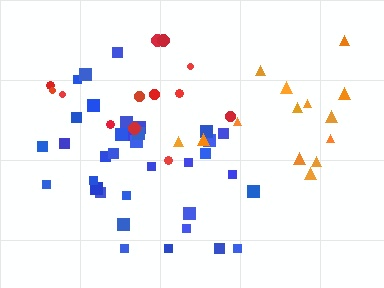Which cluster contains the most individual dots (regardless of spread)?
Blue (35).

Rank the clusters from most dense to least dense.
blue, red, orange.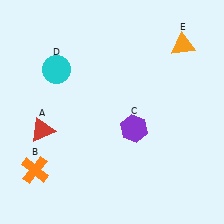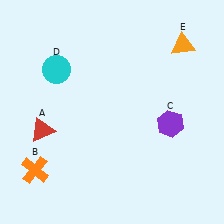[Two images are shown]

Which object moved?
The purple hexagon (C) moved right.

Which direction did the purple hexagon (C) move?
The purple hexagon (C) moved right.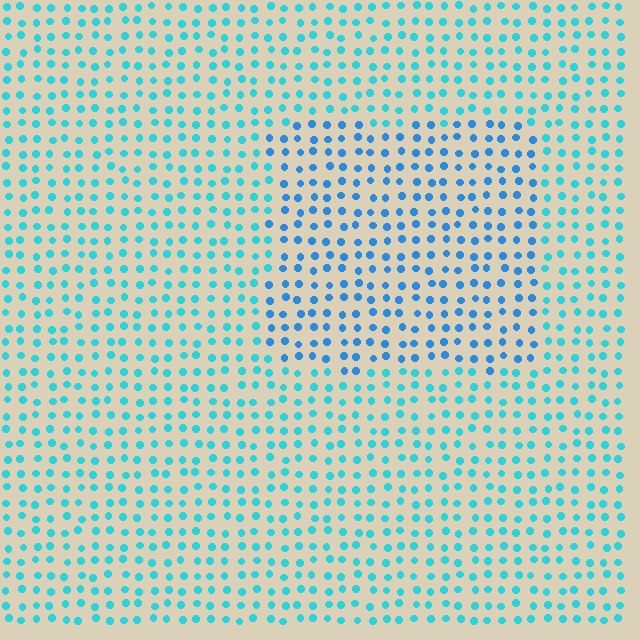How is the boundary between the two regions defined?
The boundary is defined purely by a slight shift in hue (about 25 degrees). Spacing, size, and orientation are identical on both sides.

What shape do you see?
I see a rectangle.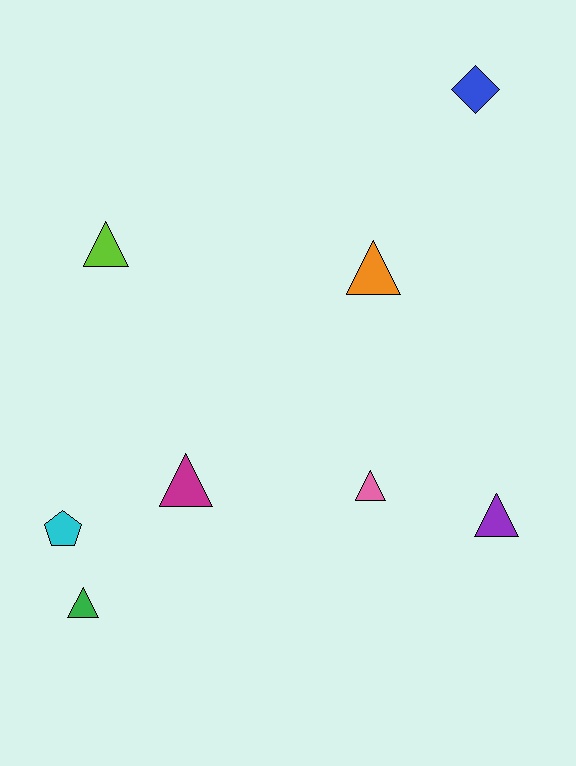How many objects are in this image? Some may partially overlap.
There are 8 objects.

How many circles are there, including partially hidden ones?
There are no circles.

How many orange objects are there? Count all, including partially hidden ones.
There is 1 orange object.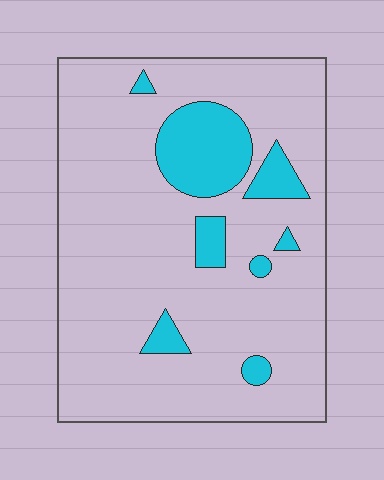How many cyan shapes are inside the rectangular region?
8.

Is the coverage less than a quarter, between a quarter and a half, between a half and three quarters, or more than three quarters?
Less than a quarter.